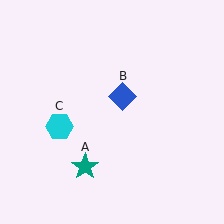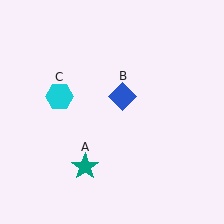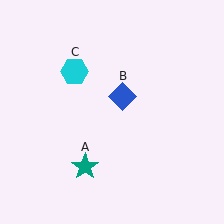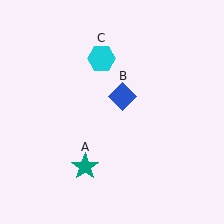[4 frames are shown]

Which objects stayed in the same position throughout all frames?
Teal star (object A) and blue diamond (object B) remained stationary.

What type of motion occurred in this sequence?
The cyan hexagon (object C) rotated clockwise around the center of the scene.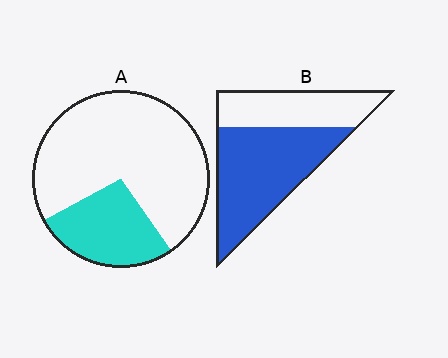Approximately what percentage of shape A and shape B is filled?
A is approximately 25% and B is approximately 65%.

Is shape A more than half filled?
No.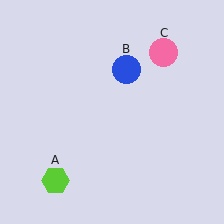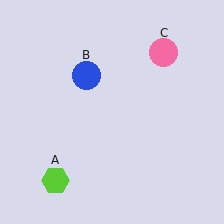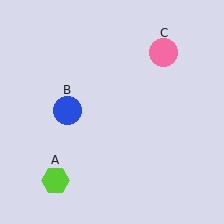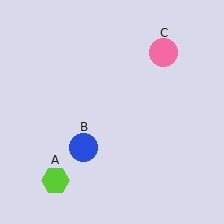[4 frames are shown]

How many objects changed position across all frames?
1 object changed position: blue circle (object B).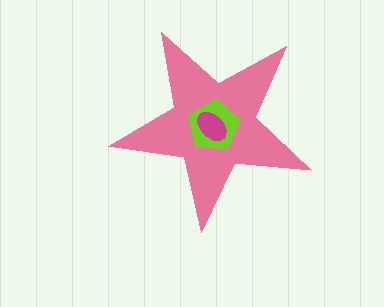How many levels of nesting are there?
3.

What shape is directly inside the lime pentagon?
The magenta ellipse.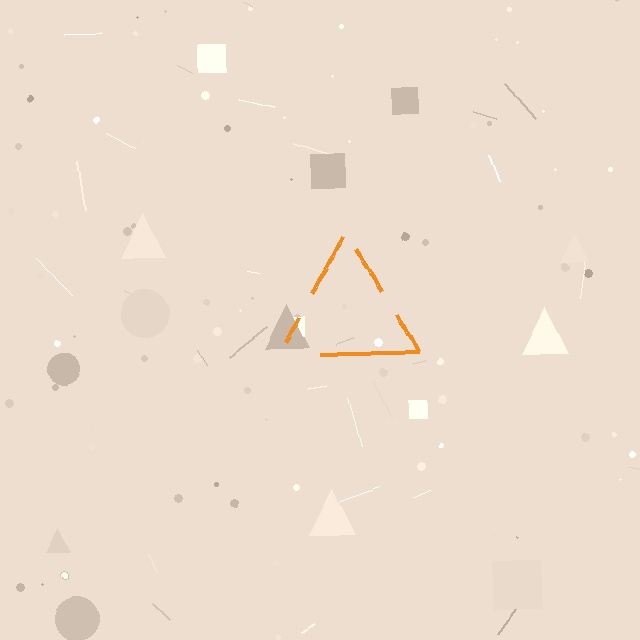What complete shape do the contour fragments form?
The contour fragments form a triangle.